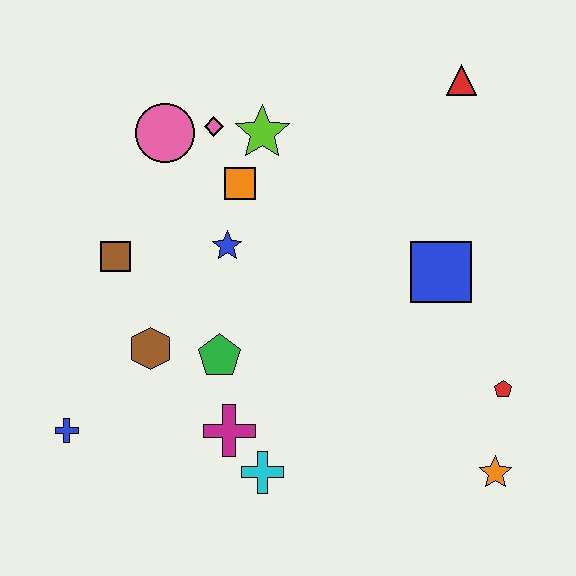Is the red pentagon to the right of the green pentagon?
Yes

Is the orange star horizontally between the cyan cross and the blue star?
No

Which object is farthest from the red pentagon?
The blue cross is farthest from the red pentagon.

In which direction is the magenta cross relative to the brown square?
The magenta cross is below the brown square.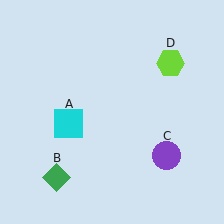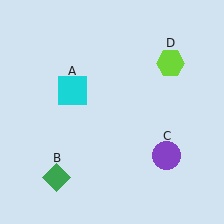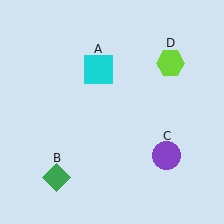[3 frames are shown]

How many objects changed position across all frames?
1 object changed position: cyan square (object A).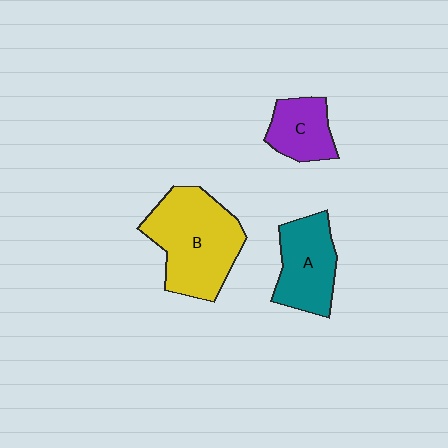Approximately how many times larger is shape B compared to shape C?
Approximately 2.2 times.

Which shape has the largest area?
Shape B (yellow).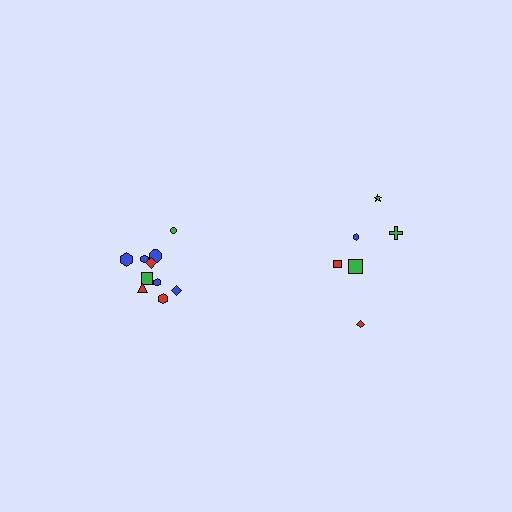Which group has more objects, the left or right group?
The left group.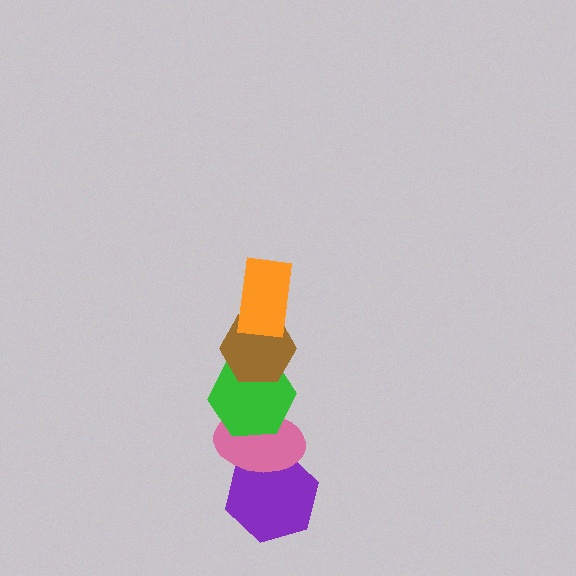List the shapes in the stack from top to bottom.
From top to bottom: the orange rectangle, the brown hexagon, the green hexagon, the pink ellipse, the purple hexagon.